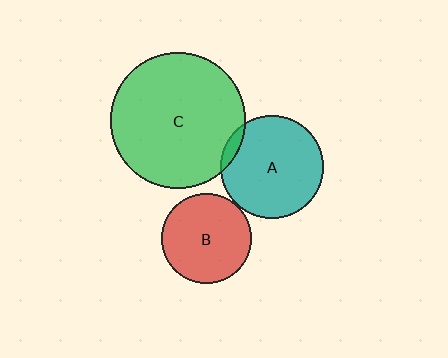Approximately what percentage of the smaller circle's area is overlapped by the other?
Approximately 5%.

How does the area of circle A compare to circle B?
Approximately 1.3 times.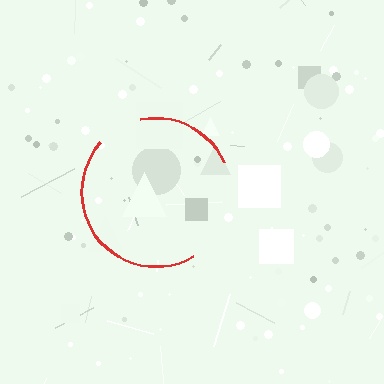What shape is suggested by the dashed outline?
The dashed outline suggests a circle.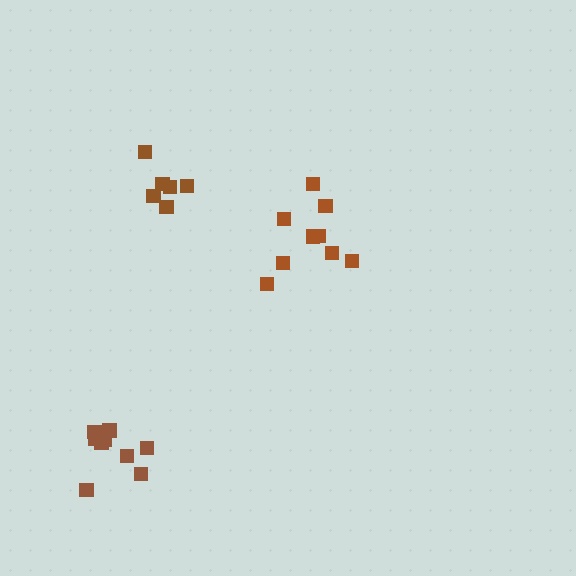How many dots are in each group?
Group 1: 9 dots, Group 2: 6 dots, Group 3: 9 dots (24 total).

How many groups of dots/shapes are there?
There are 3 groups.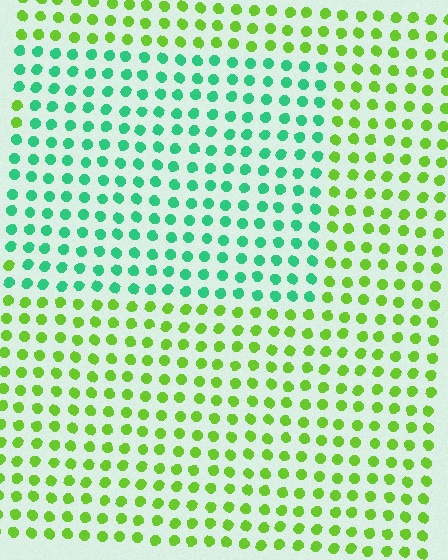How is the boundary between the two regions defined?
The boundary is defined purely by a slight shift in hue (about 55 degrees). Spacing, size, and orientation are identical on both sides.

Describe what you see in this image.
The image is filled with small lime elements in a uniform arrangement. A rectangle-shaped region is visible where the elements are tinted to a slightly different hue, forming a subtle color boundary.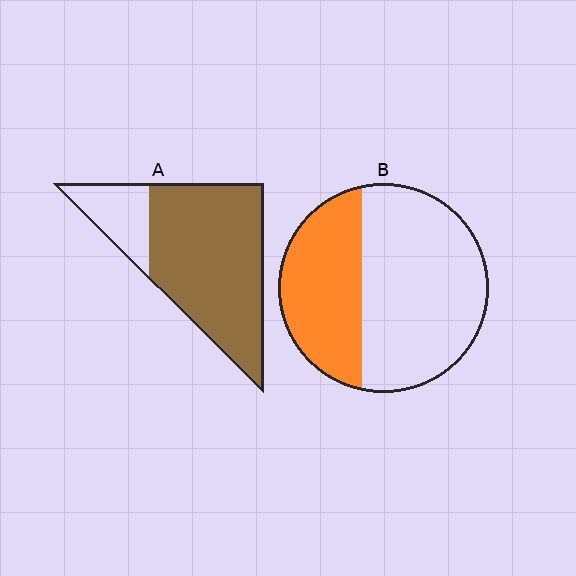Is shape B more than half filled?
No.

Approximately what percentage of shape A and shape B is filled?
A is approximately 80% and B is approximately 35%.